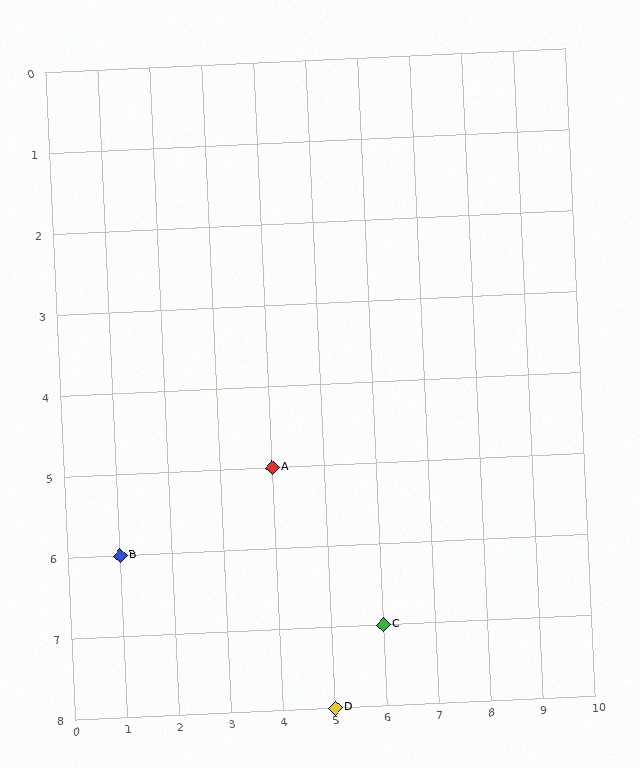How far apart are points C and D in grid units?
Points C and D are 1 column and 1 row apart (about 1.4 grid units diagonally).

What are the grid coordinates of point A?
Point A is at grid coordinates (4, 5).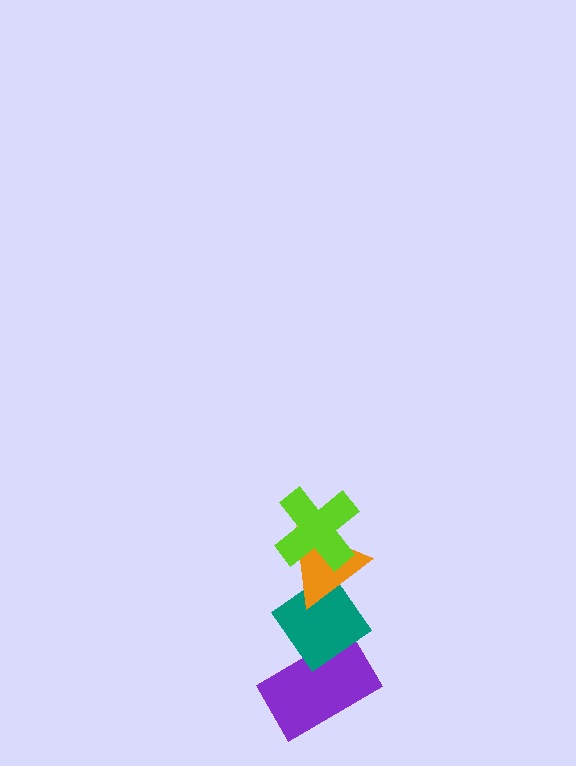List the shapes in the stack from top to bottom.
From top to bottom: the lime cross, the orange triangle, the teal diamond, the purple rectangle.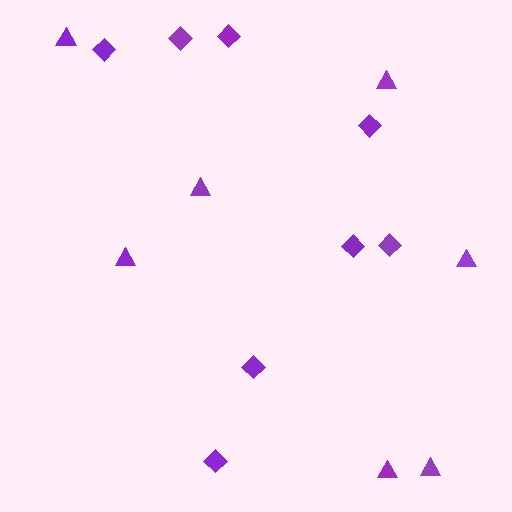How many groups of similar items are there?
There are 2 groups: one group of triangles (7) and one group of diamonds (8).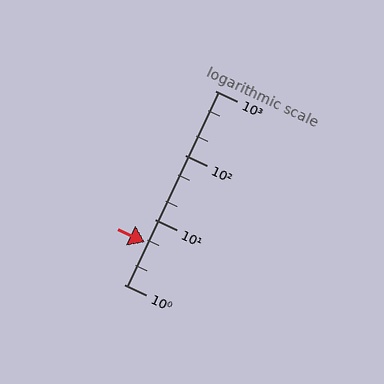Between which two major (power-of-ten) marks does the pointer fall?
The pointer is between 1 and 10.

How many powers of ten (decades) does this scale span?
The scale spans 3 decades, from 1 to 1000.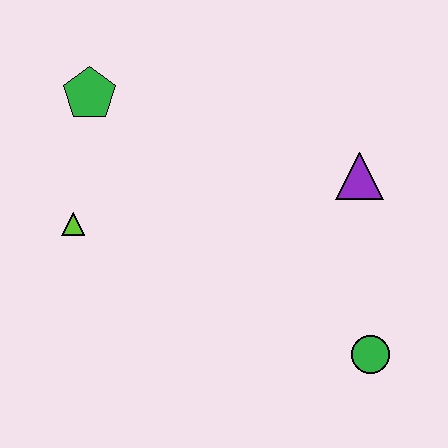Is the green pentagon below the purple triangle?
No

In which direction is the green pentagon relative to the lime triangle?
The green pentagon is above the lime triangle.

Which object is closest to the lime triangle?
The green pentagon is closest to the lime triangle.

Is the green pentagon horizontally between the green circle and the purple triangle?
No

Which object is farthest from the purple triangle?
The lime triangle is farthest from the purple triangle.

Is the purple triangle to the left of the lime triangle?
No